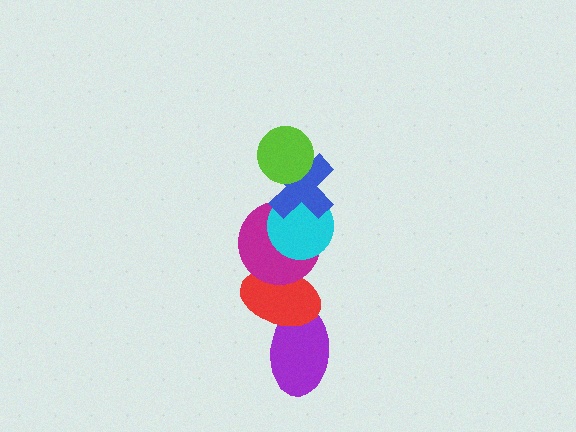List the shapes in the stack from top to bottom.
From top to bottom: the lime circle, the blue cross, the cyan circle, the magenta circle, the red ellipse, the purple ellipse.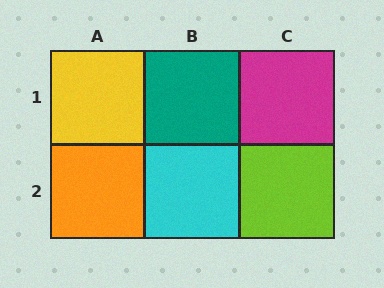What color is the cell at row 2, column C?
Lime.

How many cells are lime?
1 cell is lime.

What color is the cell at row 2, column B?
Cyan.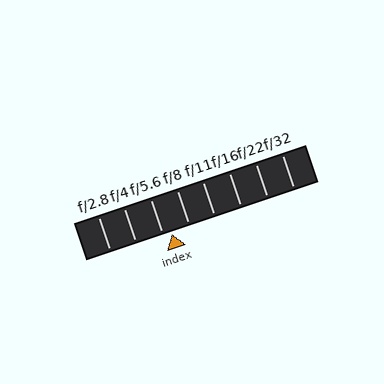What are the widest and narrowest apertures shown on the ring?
The widest aperture shown is f/2.8 and the narrowest is f/32.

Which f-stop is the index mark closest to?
The index mark is closest to f/5.6.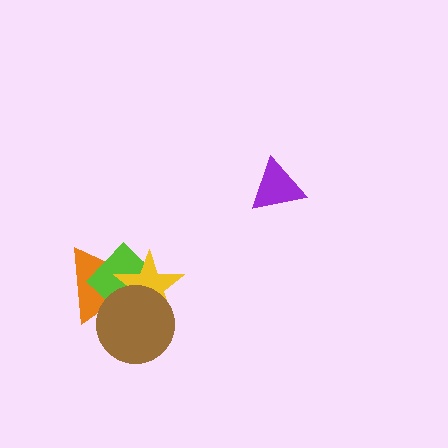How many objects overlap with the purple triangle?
0 objects overlap with the purple triangle.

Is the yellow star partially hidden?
Yes, it is partially covered by another shape.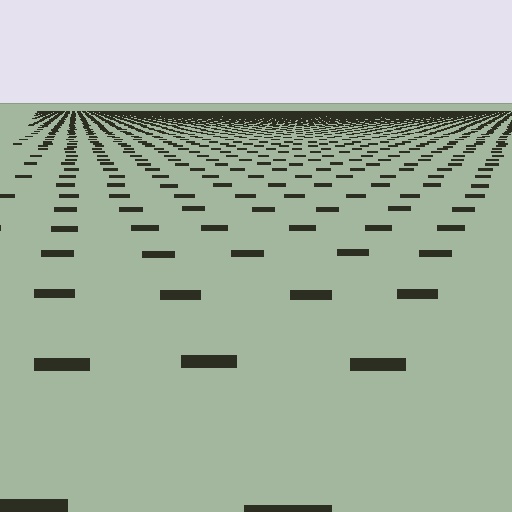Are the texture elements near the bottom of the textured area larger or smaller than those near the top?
Larger. Near the bottom, elements are closer to the viewer and appear at a bigger on-screen size.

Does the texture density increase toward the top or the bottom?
Density increases toward the top.